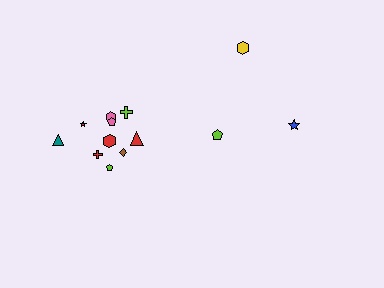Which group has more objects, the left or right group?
The left group.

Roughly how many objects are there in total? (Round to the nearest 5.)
Roughly 15 objects in total.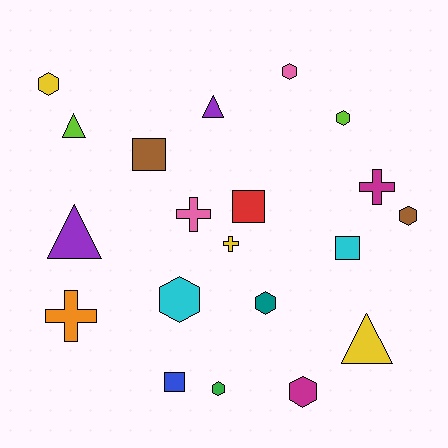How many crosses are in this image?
There are 4 crosses.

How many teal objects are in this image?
There is 1 teal object.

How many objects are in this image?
There are 20 objects.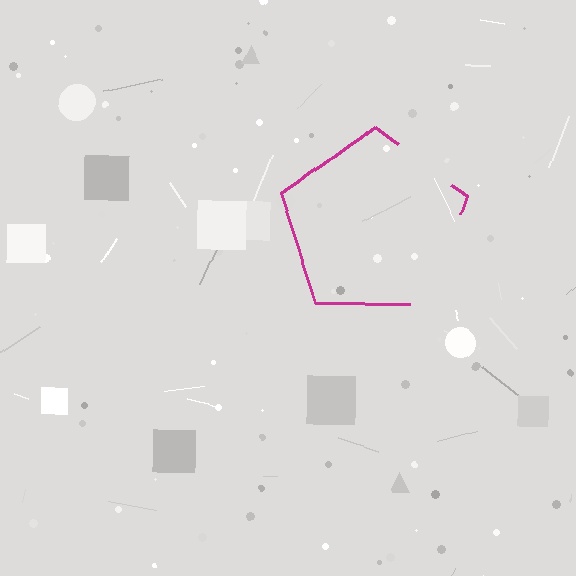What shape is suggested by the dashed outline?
The dashed outline suggests a pentagon.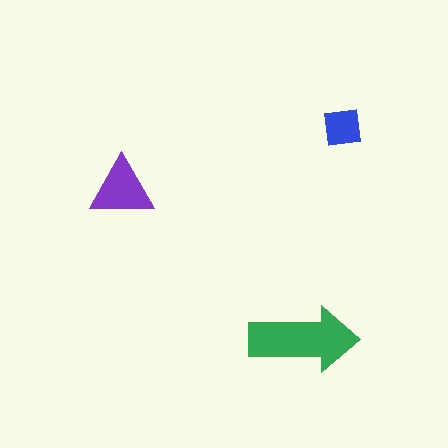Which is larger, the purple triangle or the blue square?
The purple triangle.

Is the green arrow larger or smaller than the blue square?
Larger.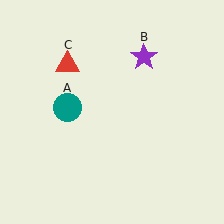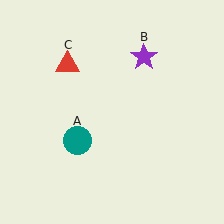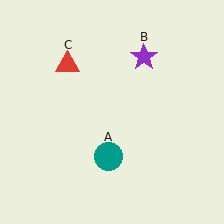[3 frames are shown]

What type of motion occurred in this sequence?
The teal circle (object A) rotated counterclockwise around the center of the scene.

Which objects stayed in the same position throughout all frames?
Purple star (object B) and red triangle (object C) remained stationary.